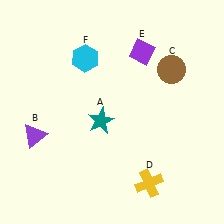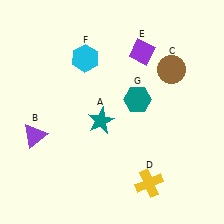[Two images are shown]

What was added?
A teal hexagon (G) was added in Image 2.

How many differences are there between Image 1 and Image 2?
There is 1 difference between the two images.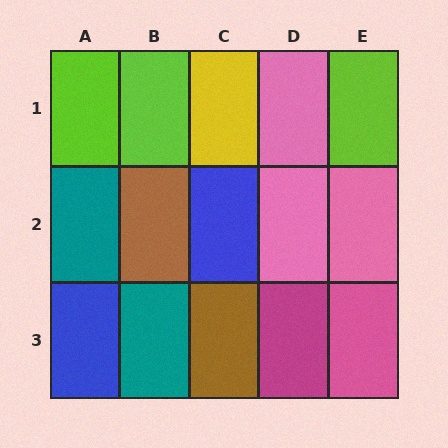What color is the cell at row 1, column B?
Lime.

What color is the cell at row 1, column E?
Lime.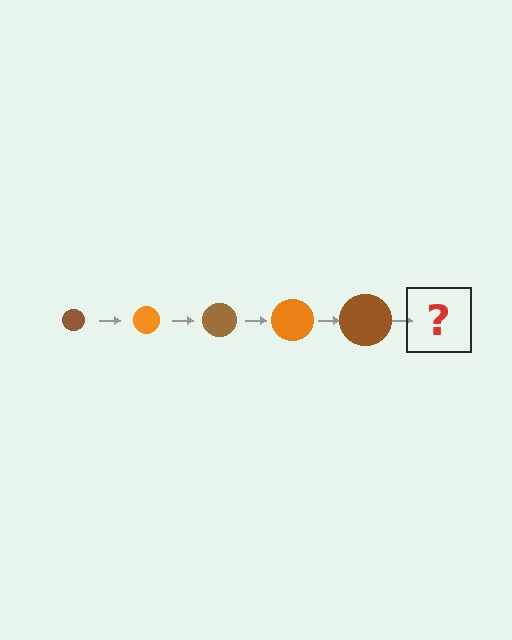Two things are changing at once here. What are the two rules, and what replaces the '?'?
The two rules are that the circle grows larger each step and the color cycles through brown and orange. The '?' should be an orange circle, larger than the previous one.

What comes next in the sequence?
The next element should be an orange circle, larger than the previous one.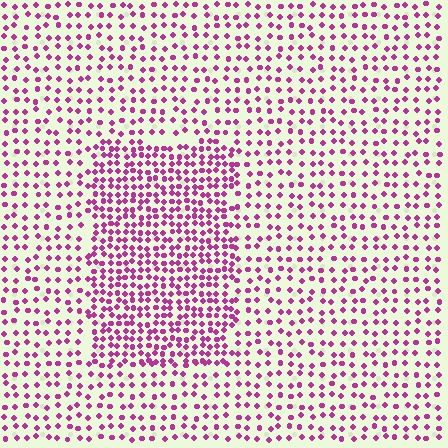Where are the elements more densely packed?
The elements are more densely packed inside the rectangle boundary.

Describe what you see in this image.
The image contains small magenta elements arranged at two different densities. A rectangle-shaped region is visible where the elements are more densely packed than the surrounding area.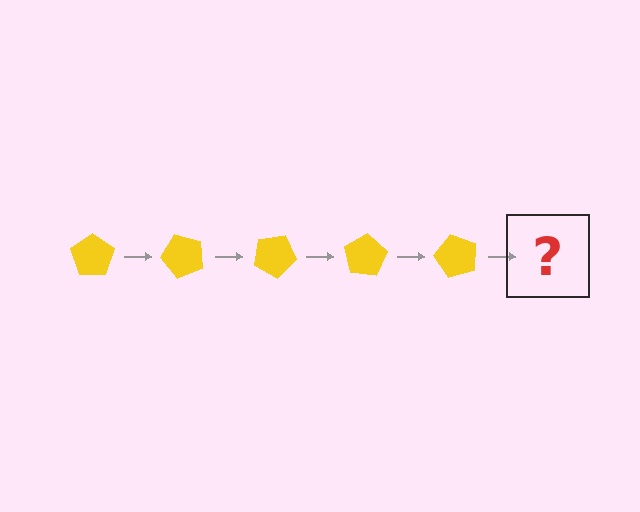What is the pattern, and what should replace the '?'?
The pattern is that the pentagon rotates 50 degrees each step. The '?' should be a yellow pentagon rotated 250 degrees.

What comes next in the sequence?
The next element should be a yellow pentagon rotated 250 degrees.